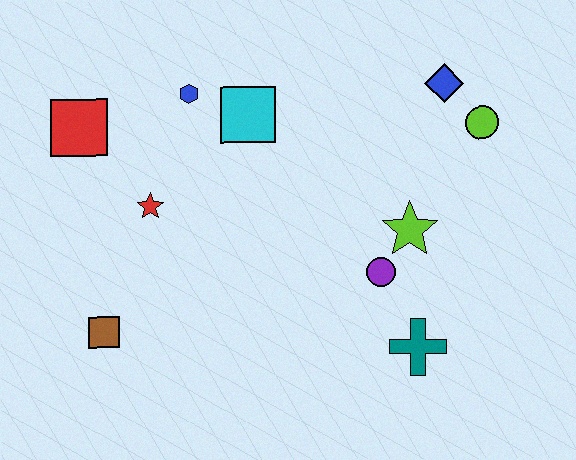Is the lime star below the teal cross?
No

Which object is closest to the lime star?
The purple circle is closest to the lime star.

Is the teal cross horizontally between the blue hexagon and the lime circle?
Yes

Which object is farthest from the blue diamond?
The brown square is farthest from the blue diamond.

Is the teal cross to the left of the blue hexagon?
No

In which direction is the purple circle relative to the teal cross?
The purple circle is above the teal cross.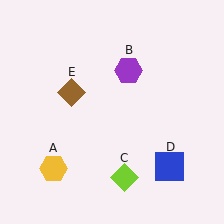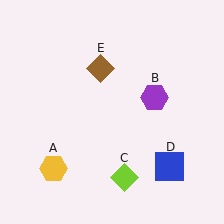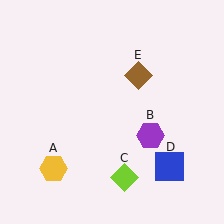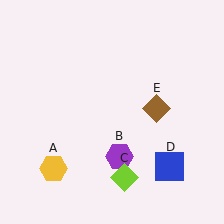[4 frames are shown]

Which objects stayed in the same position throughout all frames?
Yellow hexagon (object A) and lime diamond (object C) and blue square (object D) remained stationary.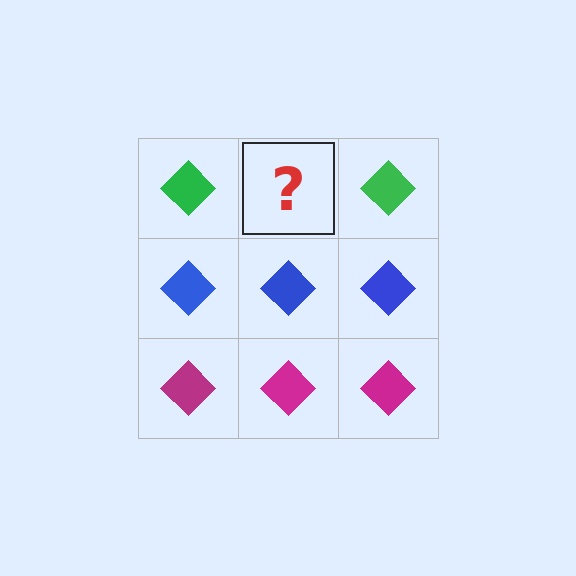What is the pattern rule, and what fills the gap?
The rule is that each row has a consistent color. The gap should be filled with a green diamond.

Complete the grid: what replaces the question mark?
The question mark should be replaced with a green diamond.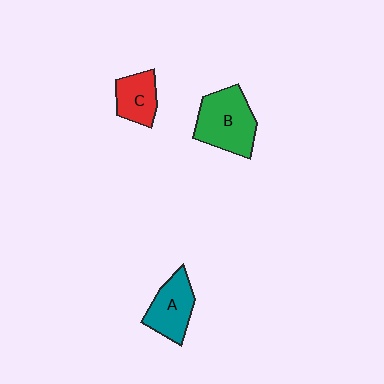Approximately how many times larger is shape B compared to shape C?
Approximately 1.7 times.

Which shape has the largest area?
Shape B (green).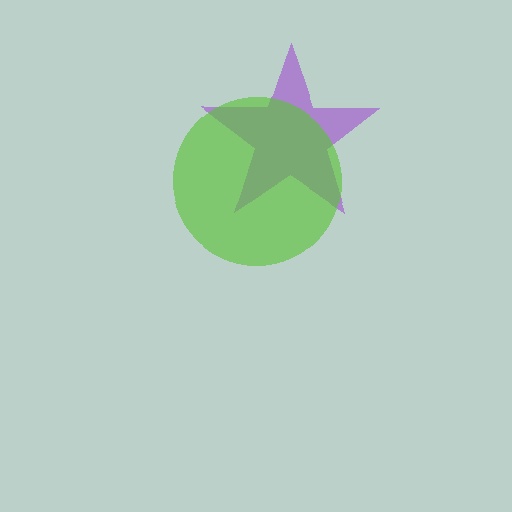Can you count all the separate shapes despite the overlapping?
Yes, there are 2 separate shapes.